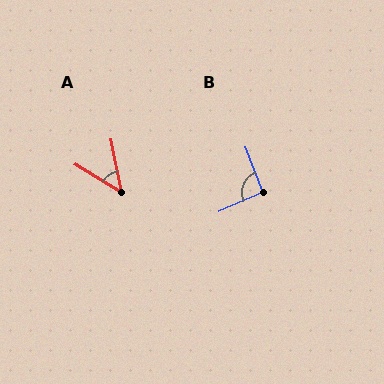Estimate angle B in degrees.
Approximately 93 degrees.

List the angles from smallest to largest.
A (48°), B (93°).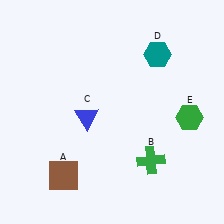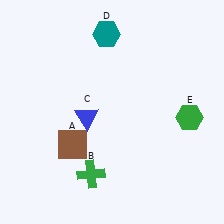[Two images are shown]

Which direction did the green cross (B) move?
The green cross (B) moved left.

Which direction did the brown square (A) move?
The brown square (A) moved up.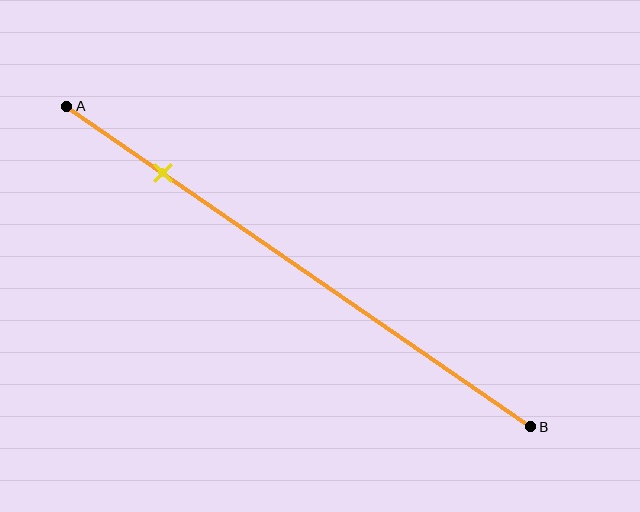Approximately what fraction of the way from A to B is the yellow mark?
The yellow mark is approximately 20% of the way from A to B.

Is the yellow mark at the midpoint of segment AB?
No, the mark is at about 20% from A, not at the 50% midpoint.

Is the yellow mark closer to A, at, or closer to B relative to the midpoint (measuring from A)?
The yellow mark is closer to point A than the midpoint of segment AB.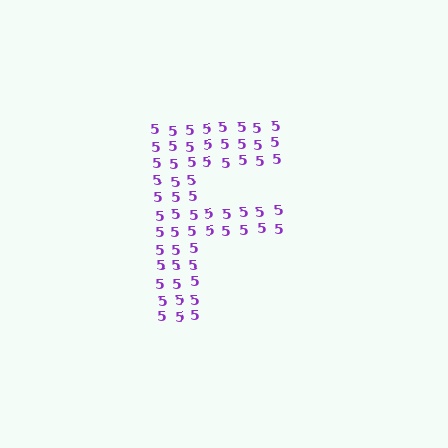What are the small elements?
The small elements are digit 5's.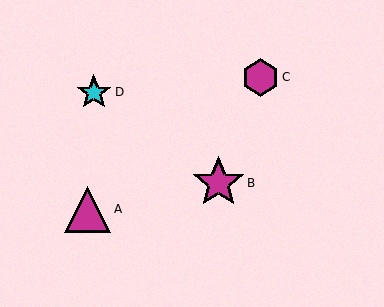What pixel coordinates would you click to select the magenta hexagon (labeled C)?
Click at (261, 77) to select the magenta hexagon C.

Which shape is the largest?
The magenta star (labeled B) is the largest.